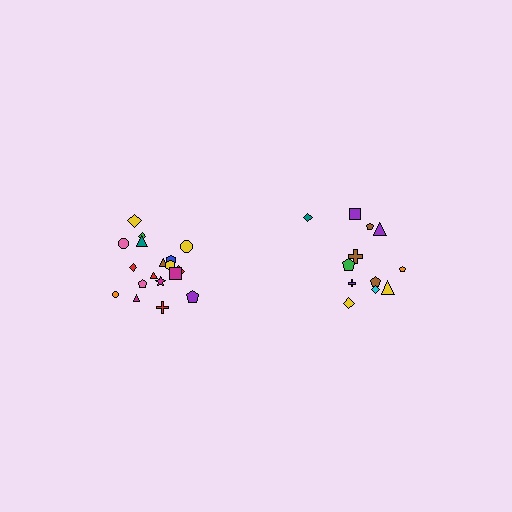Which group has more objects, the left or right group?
The left group.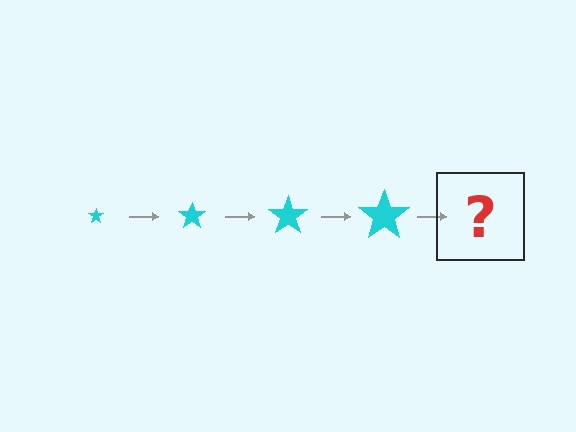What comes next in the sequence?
The next element should be a cyan star, larger than the previous one.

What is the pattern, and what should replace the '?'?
The pattern is that the star gets progressively larger each step. The '?' should be a cyan star, larger than the previous one.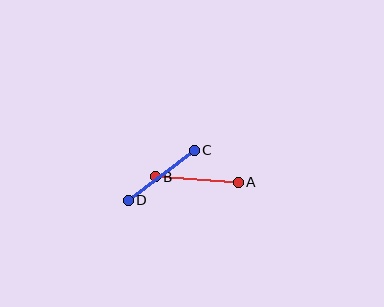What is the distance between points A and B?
The distance is approximately 83 pixels.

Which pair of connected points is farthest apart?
Points A and B are farthest apart.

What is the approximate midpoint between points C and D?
The midpoint is at approximately (161, 175) pixels.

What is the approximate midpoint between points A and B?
The midpoint is at approximately (197, 179) pixels.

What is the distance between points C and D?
The distance is approximately 83 pixels.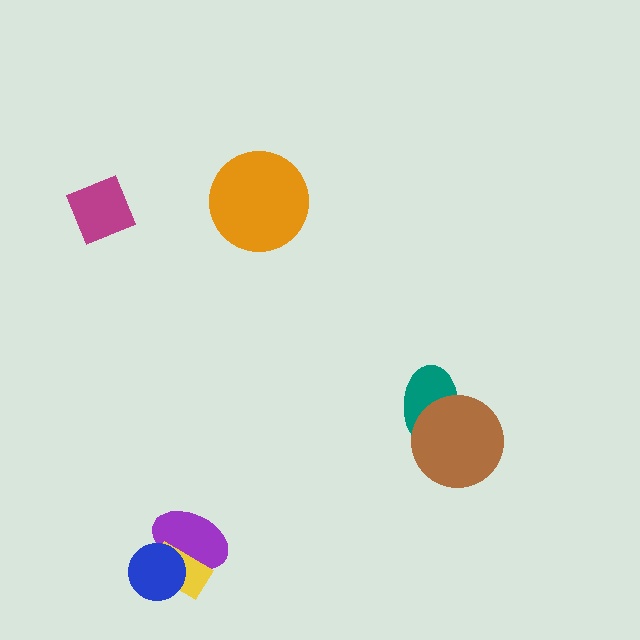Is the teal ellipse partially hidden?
Yes, it is partially covered by another shape.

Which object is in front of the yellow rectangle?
The blue circle is in front of the yellow rectangle.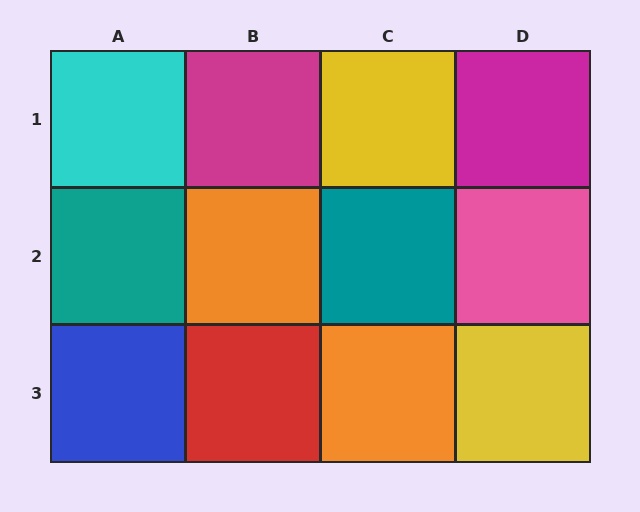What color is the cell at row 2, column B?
Orange.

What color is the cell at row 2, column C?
Teal.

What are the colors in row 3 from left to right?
Blue, red, orange, yellow.